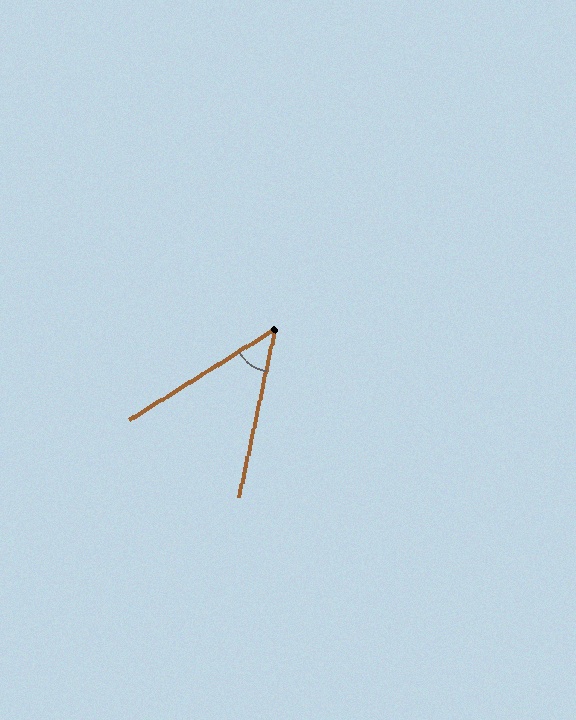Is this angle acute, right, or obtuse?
It is acute.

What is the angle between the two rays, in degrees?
Approximately 46 degrees.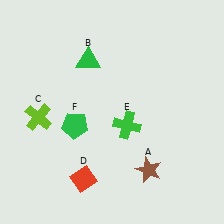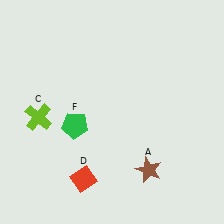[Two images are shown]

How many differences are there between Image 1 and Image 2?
There are 2 differences between the two images.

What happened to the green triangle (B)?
The green triangle (B) was removed in Image 2. It was in the top-left area of Image 1.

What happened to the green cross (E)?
The green cross (E) was removed in Image 2. It was in the bottom-right area of Image 1.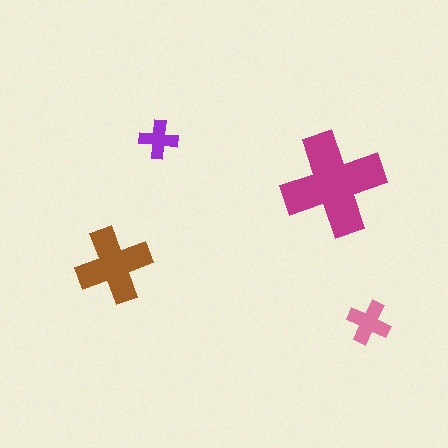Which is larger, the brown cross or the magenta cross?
The magenta one.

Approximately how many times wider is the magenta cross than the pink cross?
About 2.5 times wider.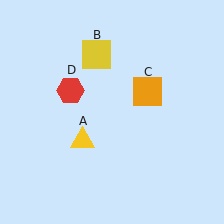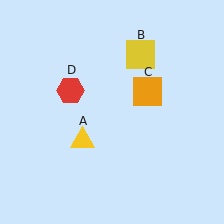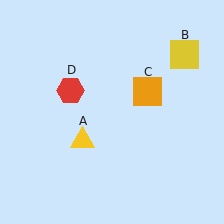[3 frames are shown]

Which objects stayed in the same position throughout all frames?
Yellow triangle (object A) and orange square (object C) and red hexagon (object D) remained stationary.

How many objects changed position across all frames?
1 object changed position: yellow square (object B).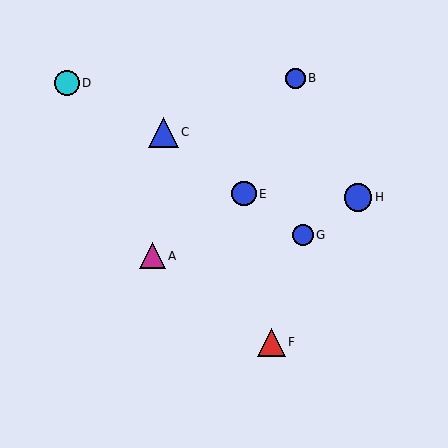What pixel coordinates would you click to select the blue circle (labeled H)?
Click at (358, 197) to select the blue circle H.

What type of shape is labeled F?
Shape F is a red triangle.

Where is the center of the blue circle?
The center of the blue circle is at (295, 78).